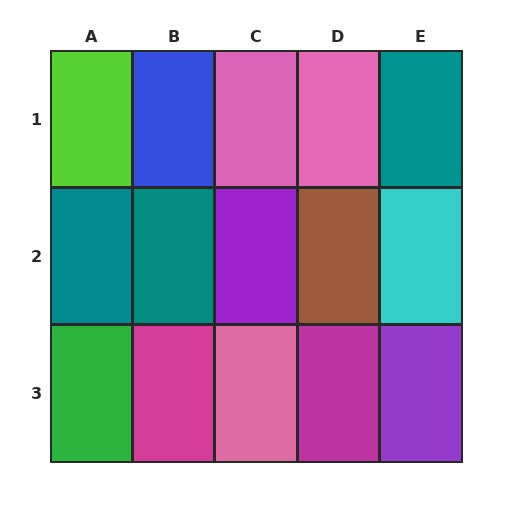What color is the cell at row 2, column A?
Teal.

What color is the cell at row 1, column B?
Blue.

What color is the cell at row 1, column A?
Lime.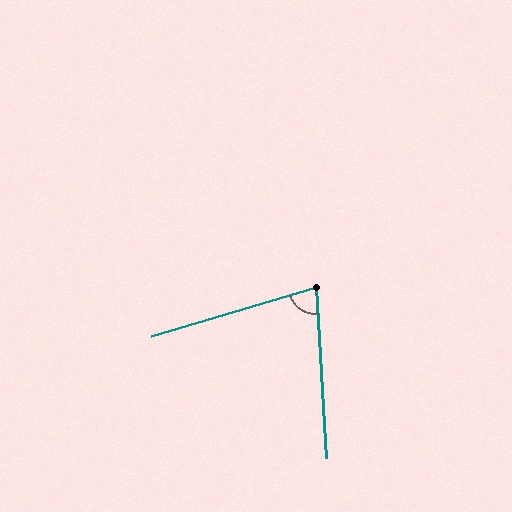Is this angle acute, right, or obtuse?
It is acute.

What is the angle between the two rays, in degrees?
Approximately 77 degrees.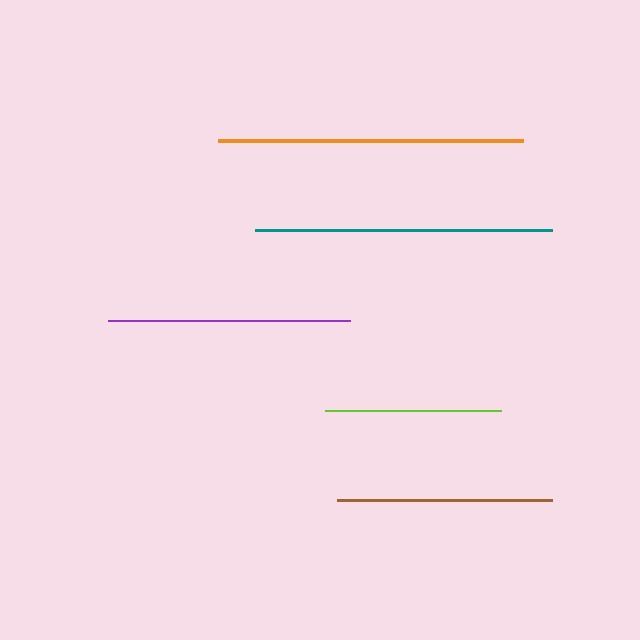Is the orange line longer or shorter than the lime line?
The orange line is longer than the lime line.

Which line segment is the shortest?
The lime line is the shortest at approximately 177 pixels.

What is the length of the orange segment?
The orange segment is approximately 306 pixels long.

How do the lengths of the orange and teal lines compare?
The orange and teal lines are approximately the same length.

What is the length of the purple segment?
The purple segment is approximately 242 pixels long.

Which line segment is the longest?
The orange line is the longest at approximately 306 pixels.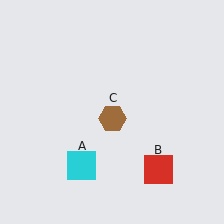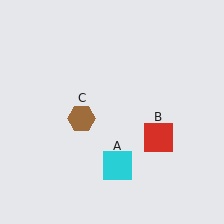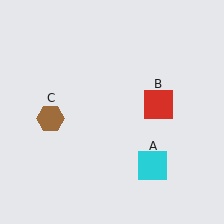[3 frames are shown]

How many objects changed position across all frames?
3 objects changed position: cyan square (object A), red square (object B), brown hexagon (object C).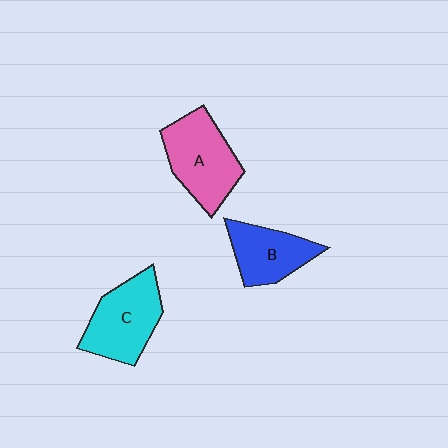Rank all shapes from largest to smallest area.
From largest to smallest: A (pink), C (cyan), B (blue).